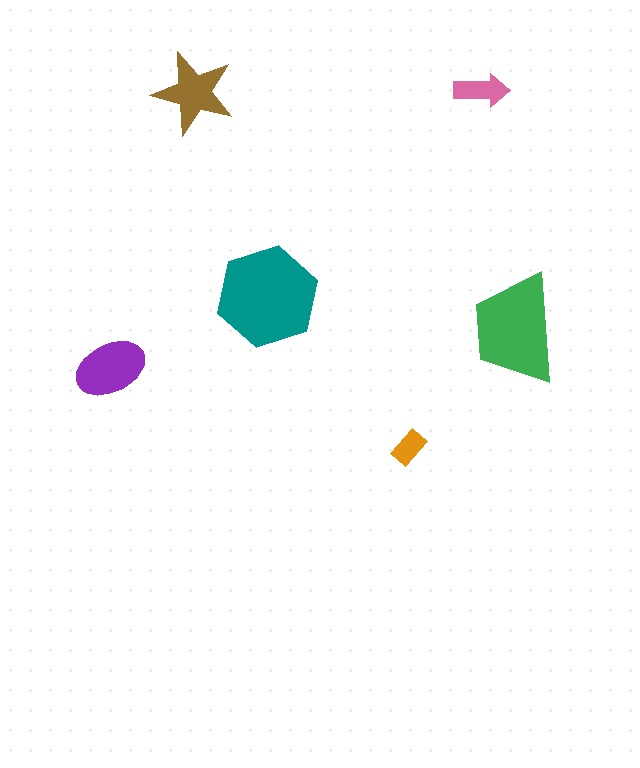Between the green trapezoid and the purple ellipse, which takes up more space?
The green trapezoid.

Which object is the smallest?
The orange rectangle.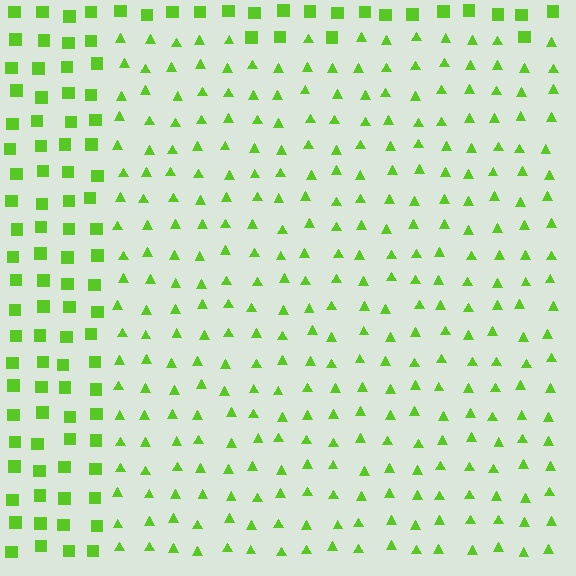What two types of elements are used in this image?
The image uses triangles inside the rectangle region and squares outside it.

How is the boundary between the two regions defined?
The boundary is defined by a change in element shape: triangles inside vs. squares outside. All elements share the same color and spacing.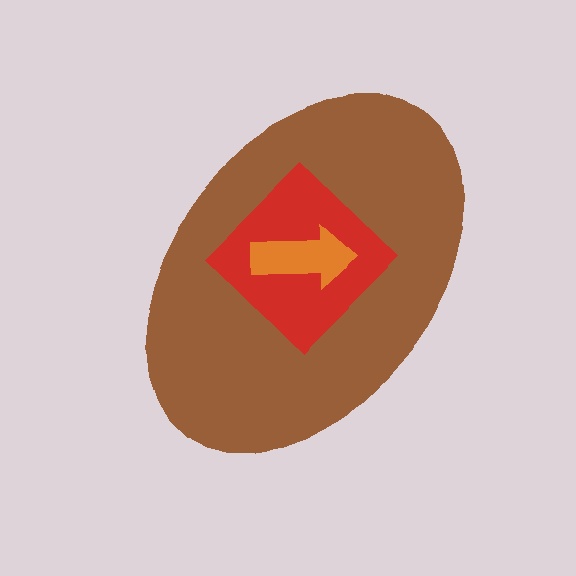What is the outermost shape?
The brown ellipse.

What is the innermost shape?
The orange arrow.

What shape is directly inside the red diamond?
The orange arrow.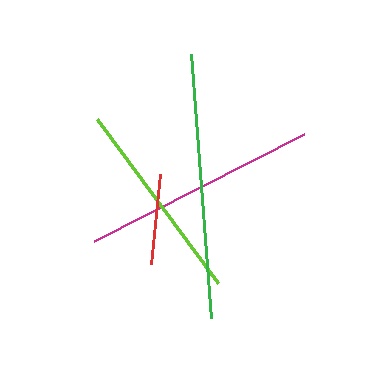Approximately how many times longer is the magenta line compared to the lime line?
The magenta line is approximately 1.2 times the length of the lime line.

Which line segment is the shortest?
The red line is the shortest at approximately 91 pixels.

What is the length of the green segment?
The green segment is approximately 265 pixels long.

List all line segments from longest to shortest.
From longest to shortest: green, magenta, lime, red.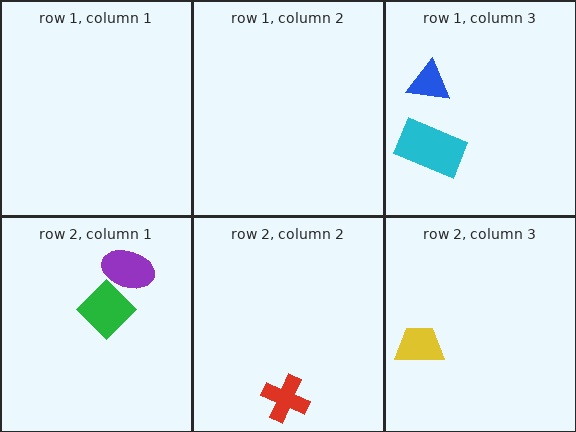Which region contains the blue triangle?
The row 1, column 3 region.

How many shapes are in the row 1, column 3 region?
2.